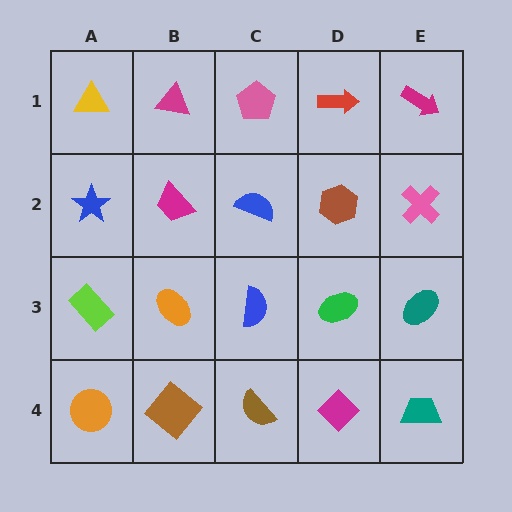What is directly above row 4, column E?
A teal ellipse.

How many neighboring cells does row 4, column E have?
2.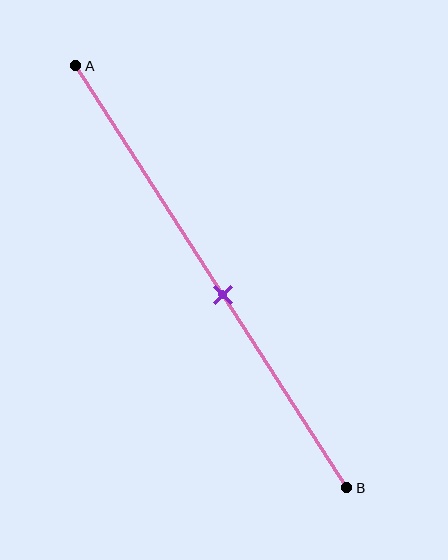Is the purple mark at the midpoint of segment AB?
No, the mark is at about 55% from A, not at the 50% midpoint.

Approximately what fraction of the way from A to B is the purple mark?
The purple mark is approximately 55% of the way from A to B.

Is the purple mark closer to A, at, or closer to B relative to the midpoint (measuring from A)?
The purple mark is closer to point B than the midpoint of segment AB.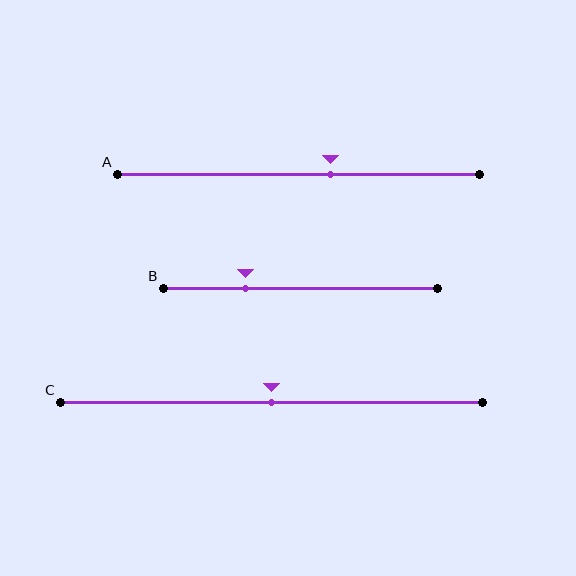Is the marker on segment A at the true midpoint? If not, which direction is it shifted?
No, the marker on segment A is shifted to the right by about 9% of the segment length.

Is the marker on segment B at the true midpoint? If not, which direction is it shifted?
No, the marker on segment B is shifted to the left by about 20% of the segment length.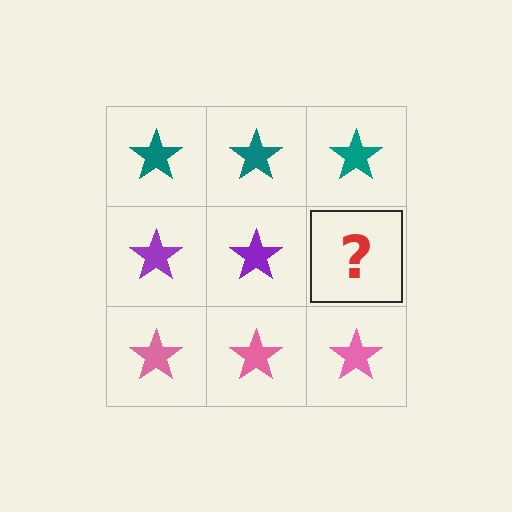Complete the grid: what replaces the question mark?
The question mark should be replaced with a purple star.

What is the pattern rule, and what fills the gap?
The rule is that each row has a consistent color. The gap should be filled with a purple star.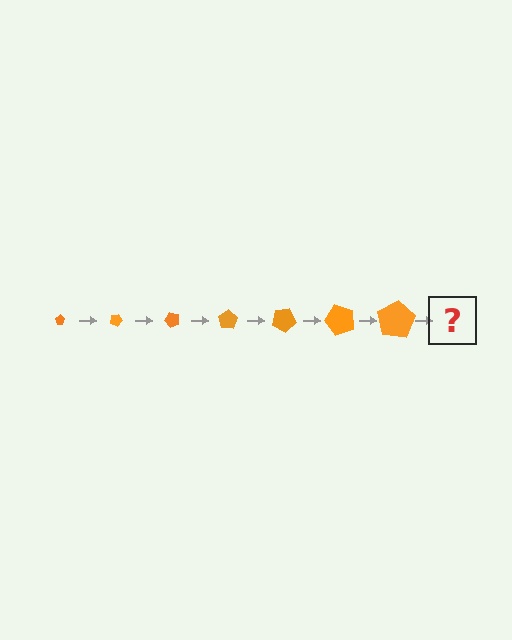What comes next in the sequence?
The next element should be a pentagon, larger than the previous one and rotated 175 degrees from the start.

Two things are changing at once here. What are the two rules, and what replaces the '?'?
The two rules are that the pentagon grows larger each step and it rotates 25 degrees each step. The '?' should be a pentagon, larger than the previous one and rotated 175 degrees from the start.